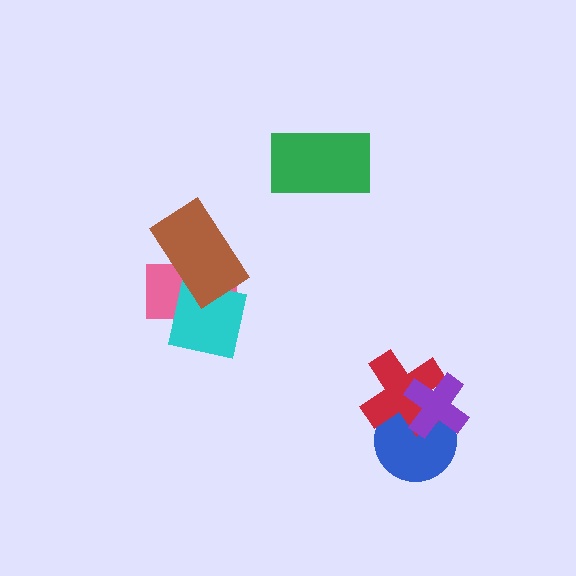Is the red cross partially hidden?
Yes, it is partially covered by another shape.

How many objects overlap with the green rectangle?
0 objects overlap with the green rectangle.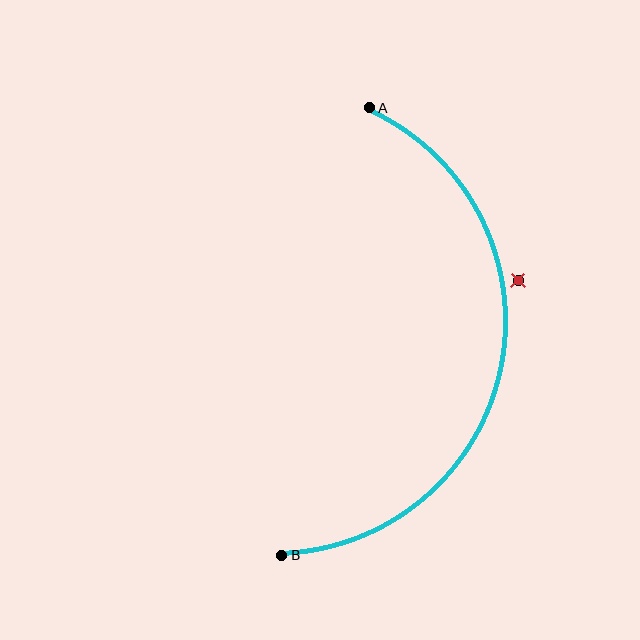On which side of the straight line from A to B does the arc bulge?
The arc bulges to the right of the straight line connecting A and B.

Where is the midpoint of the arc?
The arc midpoint is the point on the curve farthest from the straight line joining A and B. It sits to the right of that line.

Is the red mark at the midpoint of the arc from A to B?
No — the red mark does not lie on the arc at all. It sits slightly outside the curve.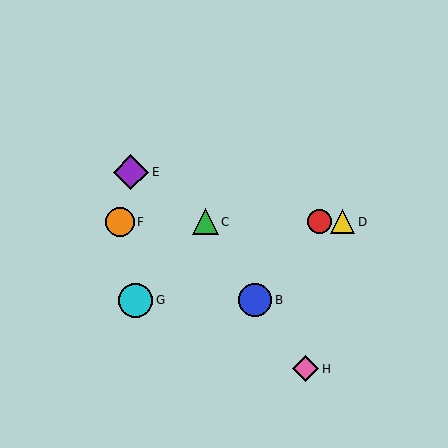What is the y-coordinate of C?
Object C is at y≈222.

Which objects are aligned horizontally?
Objects A, C, D, F are aligned horizontally.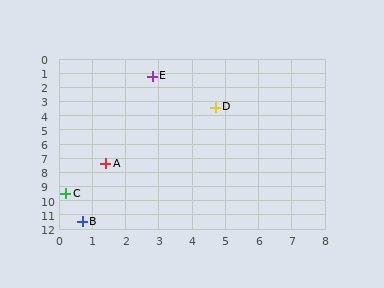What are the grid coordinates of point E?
Point E is at approximately (2.8, 1.2).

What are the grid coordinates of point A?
Point A is at approximately (1.4, 7.4).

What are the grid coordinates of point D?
Point D is at approximately (4.7, 3.4).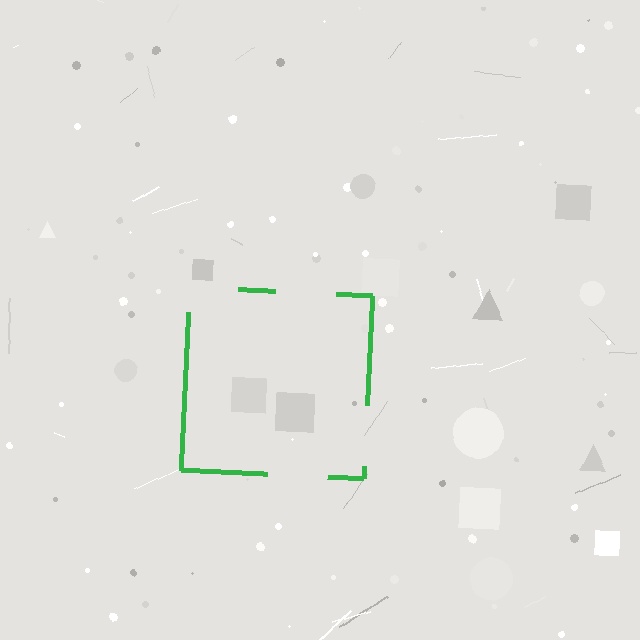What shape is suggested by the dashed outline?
The dashed outline suggests a square.